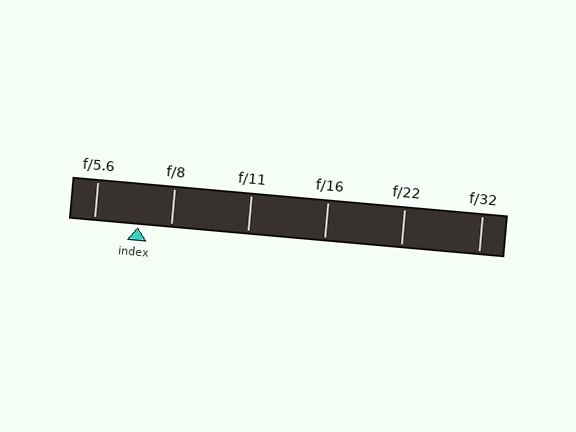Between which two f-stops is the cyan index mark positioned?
The index mark is between f/5.6 and f/8.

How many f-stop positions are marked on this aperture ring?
There are 6 f-stop positions marked.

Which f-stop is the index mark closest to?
The index mark is closest to f/8.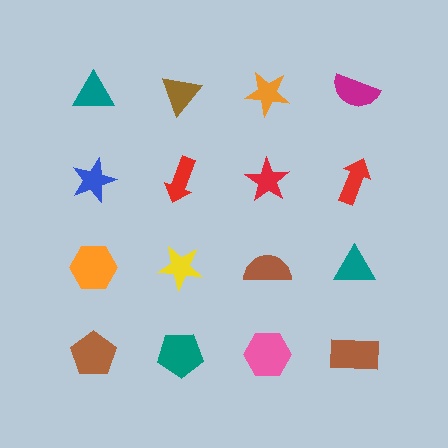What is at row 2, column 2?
A red arrow.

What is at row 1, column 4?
A magenta semicircle.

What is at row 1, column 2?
A brown triangle.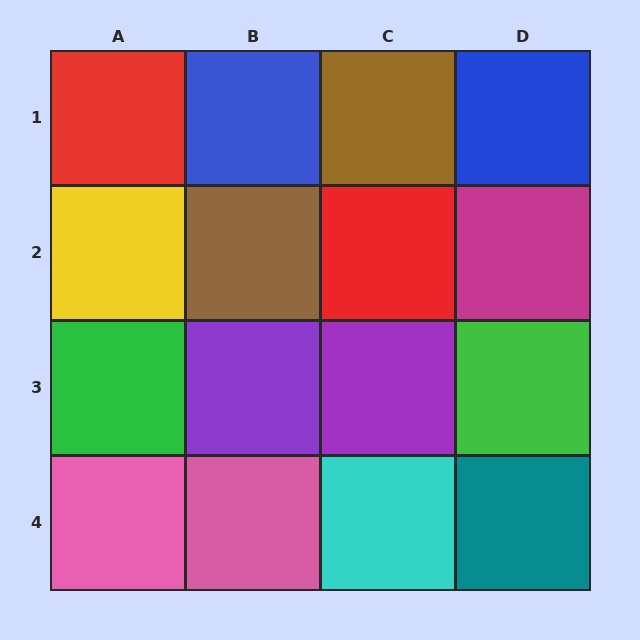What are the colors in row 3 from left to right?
Green, purple, purple, green.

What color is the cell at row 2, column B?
Brown.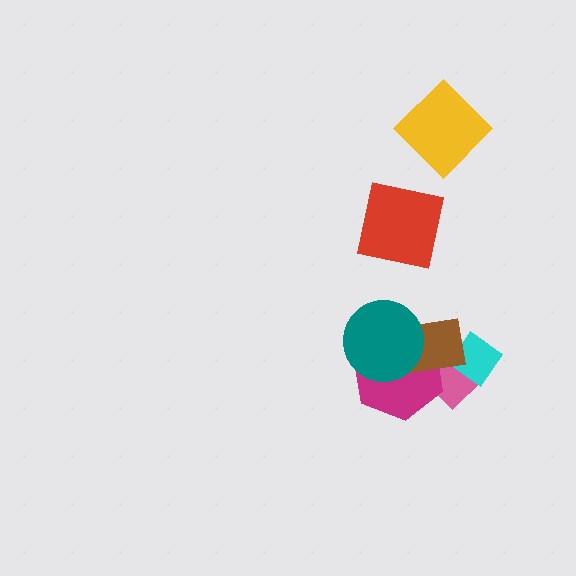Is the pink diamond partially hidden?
Yes, it is partially covered by another shape.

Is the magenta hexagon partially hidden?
Yes, it is partially covered by another shape.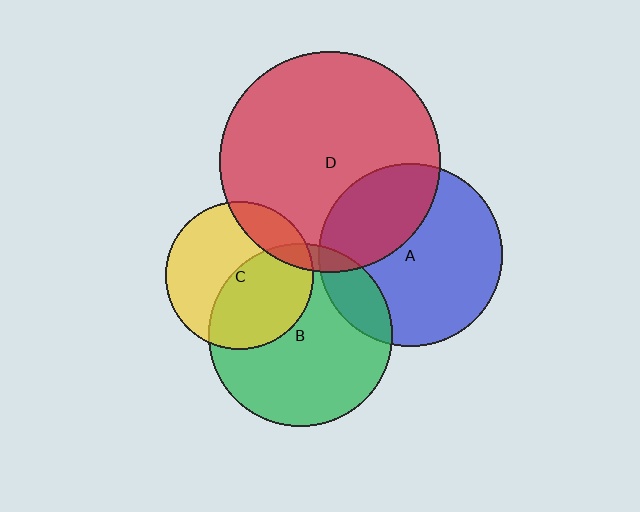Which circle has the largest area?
Circle D (red).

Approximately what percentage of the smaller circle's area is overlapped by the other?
Approximately 5%.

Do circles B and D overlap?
Yes.